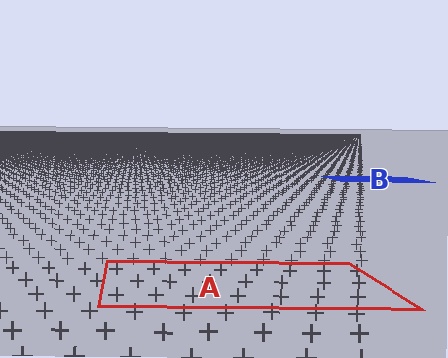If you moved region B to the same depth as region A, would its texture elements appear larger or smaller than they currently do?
They would appear larger. At a closer depth, the same texture elements are projected at a bigger on-screen size.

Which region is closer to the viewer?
Region A is closer. The texture elements there are larger and more spread out.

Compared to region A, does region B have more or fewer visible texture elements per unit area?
Region B has more texture elements per unit area — they are packed more densely because it is farther away.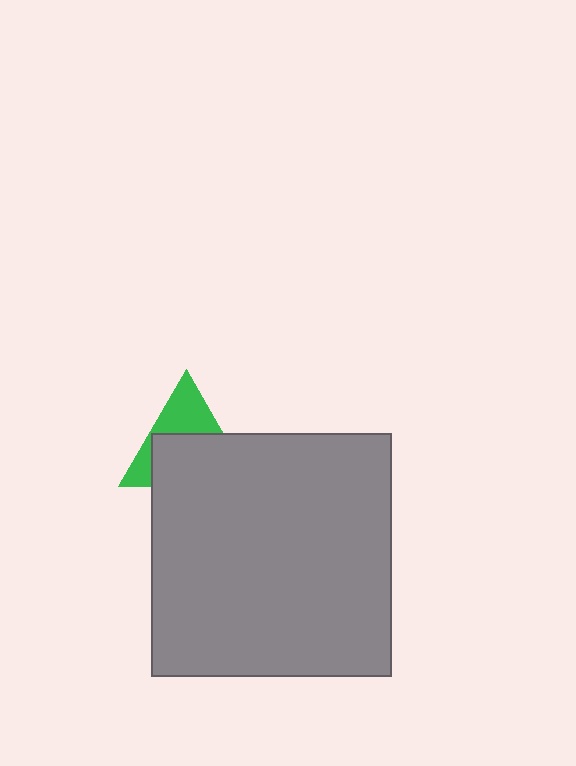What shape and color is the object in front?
The object in front is a gray rectangle.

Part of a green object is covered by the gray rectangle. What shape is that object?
It is a triangle.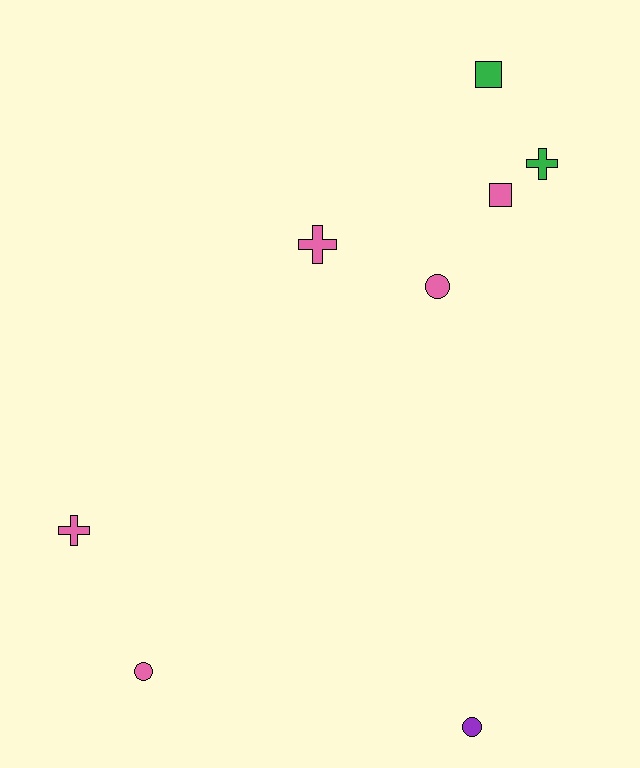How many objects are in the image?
There are 8 objects.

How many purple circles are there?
There is 1 purple circle.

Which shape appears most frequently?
Cross, with 3 objects.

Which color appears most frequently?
Pink, with 5 objects.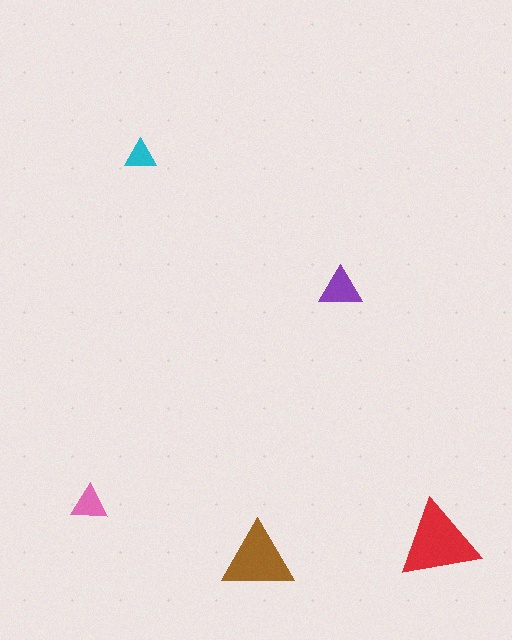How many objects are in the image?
There are 5 objects in the image.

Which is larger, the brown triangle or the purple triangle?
The brown one.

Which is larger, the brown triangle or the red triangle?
The red one.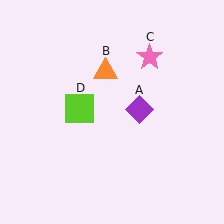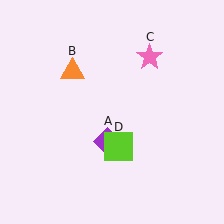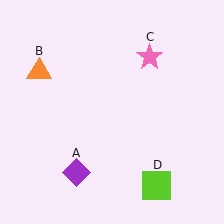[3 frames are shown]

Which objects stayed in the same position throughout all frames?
Pink star (object C) remained stationary.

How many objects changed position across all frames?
3 objects changed position: purple diamond (object A), orange triangle (object B), lime square (object D).